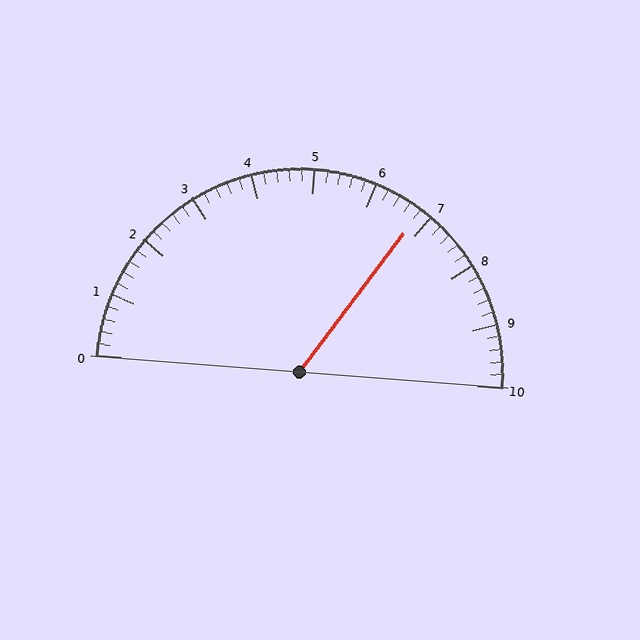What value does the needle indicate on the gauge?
The needle indicates approximately 6.8.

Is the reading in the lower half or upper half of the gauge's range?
The reading is in the upper half of the range (0 to 10).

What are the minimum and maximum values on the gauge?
The gauge ranges from 0 to 10.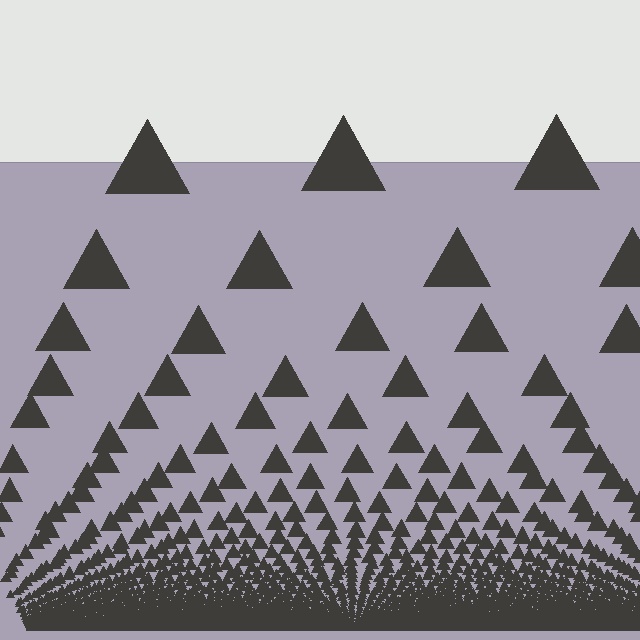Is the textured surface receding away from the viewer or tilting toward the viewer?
The surface appears to tilt toward the viewer. Texture elements get larger and sparser toward the top.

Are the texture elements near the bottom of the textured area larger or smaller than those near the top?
Smaller. The gradient is inverted — elements near the bottom are smaller and denser.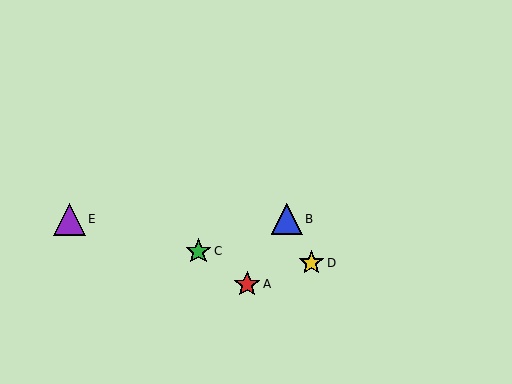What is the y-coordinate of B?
Object B is at y≈219.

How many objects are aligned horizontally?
2 objects (B, E) are aligned horizontally.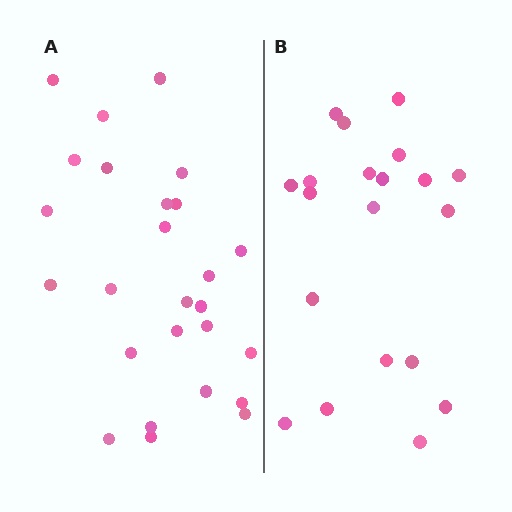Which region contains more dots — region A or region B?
Region A (the left region) has more dots.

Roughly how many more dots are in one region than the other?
Region A has about 6 more dots than region B.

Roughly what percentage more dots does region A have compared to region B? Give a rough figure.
About 30% more.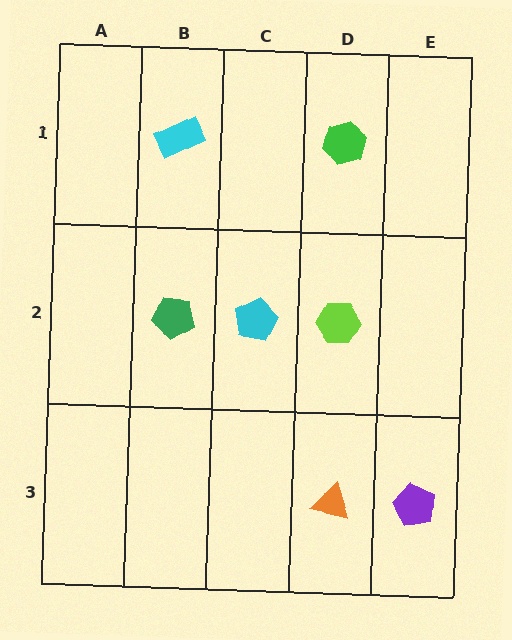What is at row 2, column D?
A lime hexagon.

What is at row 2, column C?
A cyan pentagon.